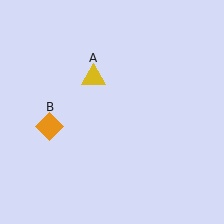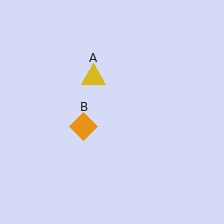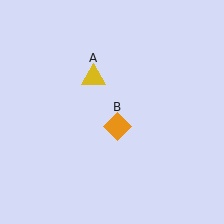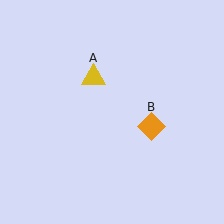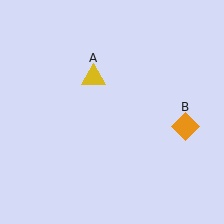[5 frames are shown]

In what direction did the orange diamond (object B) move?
The orange diamond (object B) moved right.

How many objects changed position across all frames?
1 object changed position: orange diamond (object B).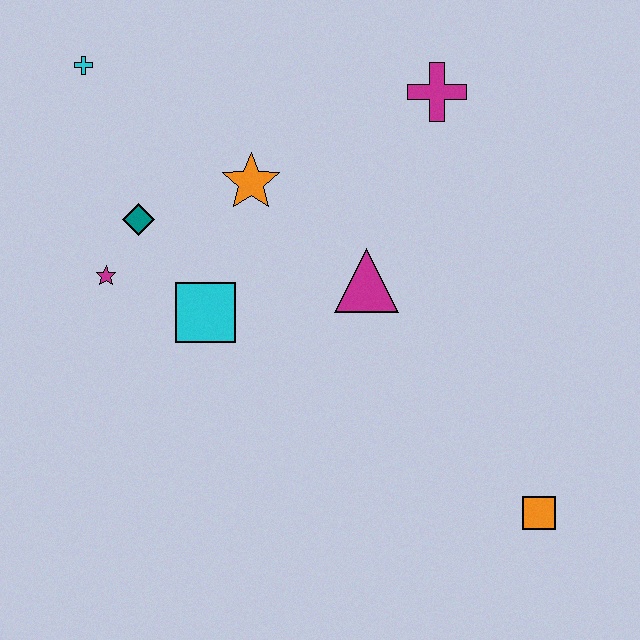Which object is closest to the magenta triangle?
The orange star is closest to the magenta triangle.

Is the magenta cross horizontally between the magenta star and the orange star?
No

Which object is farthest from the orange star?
The orange square is farthest from the orange star.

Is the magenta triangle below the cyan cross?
Yes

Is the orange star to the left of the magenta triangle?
Yes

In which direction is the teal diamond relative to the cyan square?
The teal diamond is above the cyan square.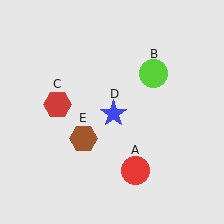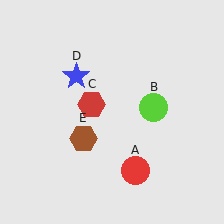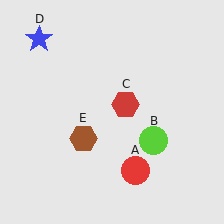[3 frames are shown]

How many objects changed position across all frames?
3 objects changed position: lime circle (object B), red hexagon (object C), blue star (object D).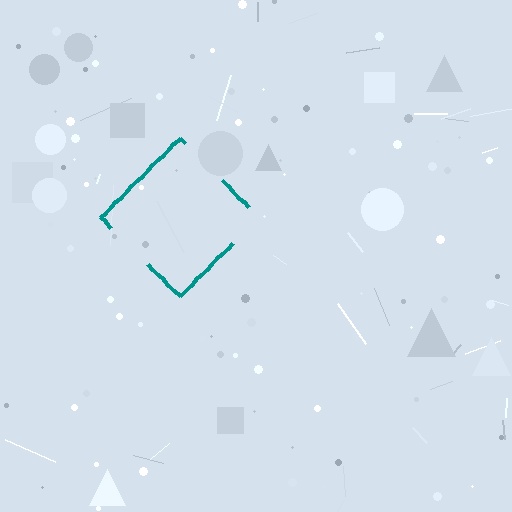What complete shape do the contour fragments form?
The contour fragments form a diamond.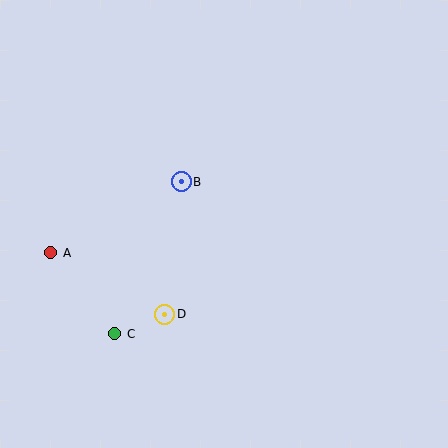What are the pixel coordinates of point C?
Point C is at (115, 334).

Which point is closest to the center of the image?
Point B at (181, 182) is closest to the center.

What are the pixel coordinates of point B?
Point B is at (181, 182).